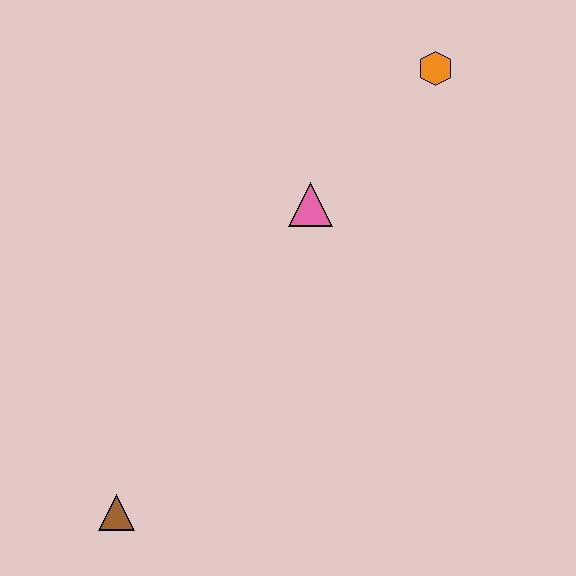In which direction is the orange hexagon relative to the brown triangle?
The orange hexagon is above the brown triangle.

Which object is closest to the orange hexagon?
The pink triangle is closest to the orange hexagon.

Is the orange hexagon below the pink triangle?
No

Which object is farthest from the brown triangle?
The orange hexagon is farthest from the brown triangle.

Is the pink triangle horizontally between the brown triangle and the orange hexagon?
Yes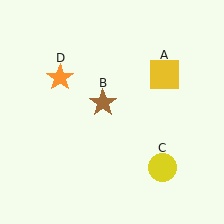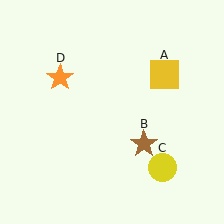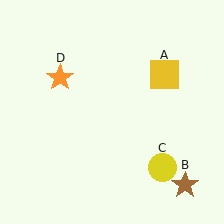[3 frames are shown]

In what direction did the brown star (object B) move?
The brown star (object B) moved down and to the right.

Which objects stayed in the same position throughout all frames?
Yellow square (object A) and yellow circle (object C) and orange star (object D) remained stationary.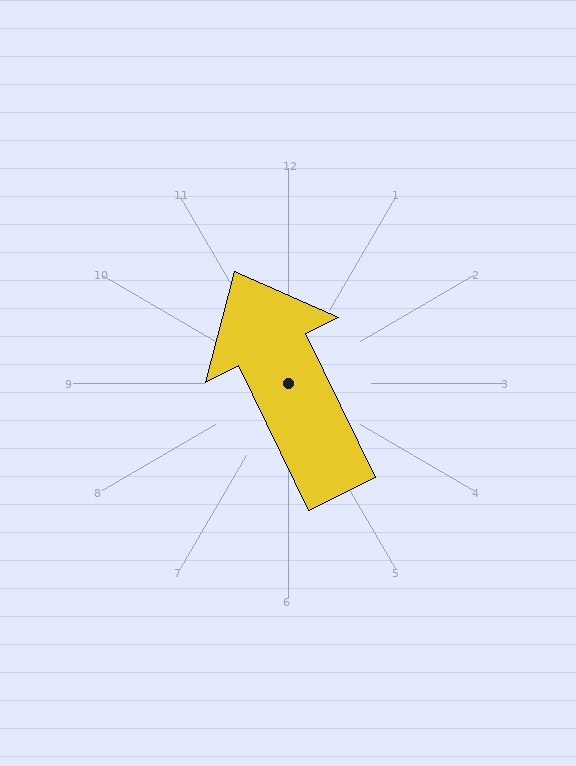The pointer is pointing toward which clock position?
Roughly 11 o'clock.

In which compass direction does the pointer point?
Northwest.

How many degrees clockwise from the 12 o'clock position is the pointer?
Approximately 334 degrees.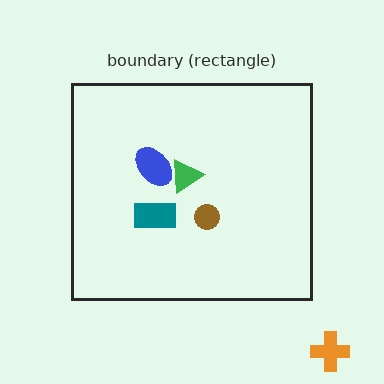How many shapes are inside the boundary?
4 inside, 1 outside.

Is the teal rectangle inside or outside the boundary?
Inside.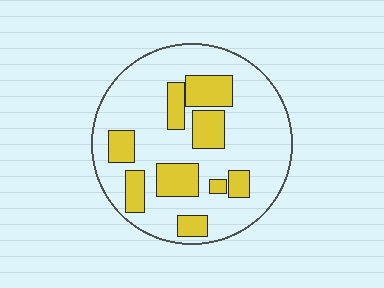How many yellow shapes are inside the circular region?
9.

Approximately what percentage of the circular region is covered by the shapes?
Approximately 25%.